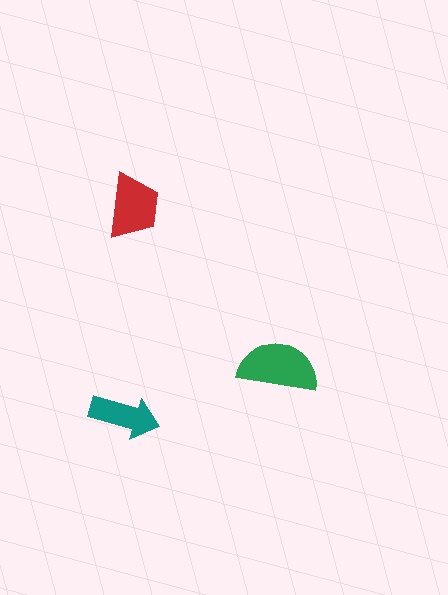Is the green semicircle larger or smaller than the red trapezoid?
Larger.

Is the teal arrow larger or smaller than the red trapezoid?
Smaller.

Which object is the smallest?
The teal arrow.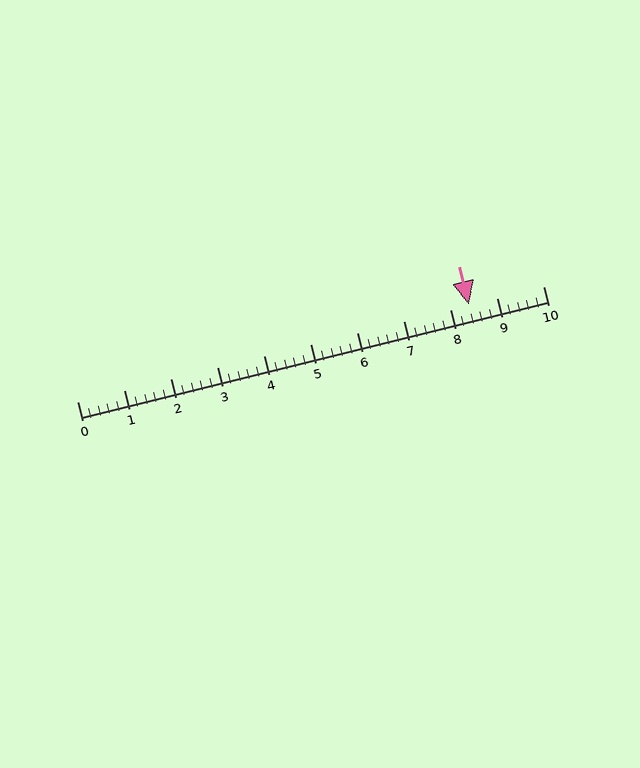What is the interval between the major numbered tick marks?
The major tick marks are spaced 1 units apart.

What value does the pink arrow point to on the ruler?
The pink arrow points to approximately 8.4.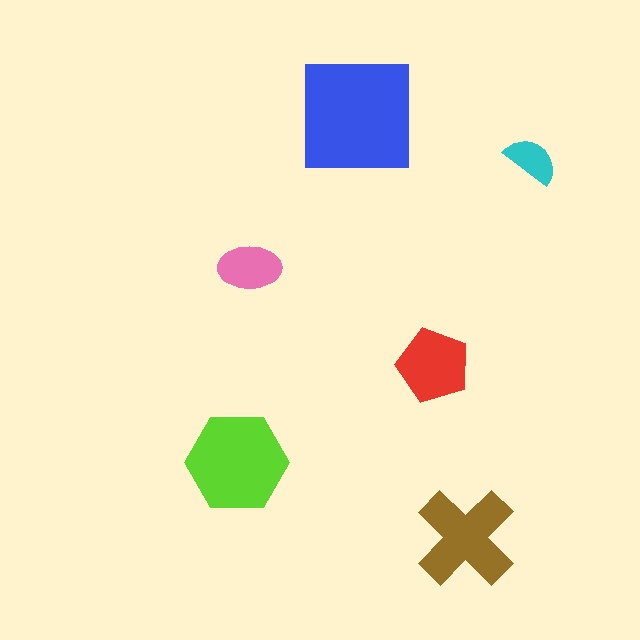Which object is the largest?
The blue square.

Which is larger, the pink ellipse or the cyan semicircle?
The pink ellipse.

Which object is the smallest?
The cyan semicircle.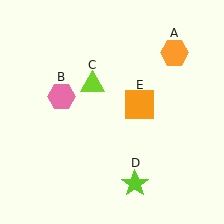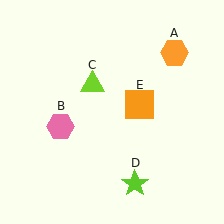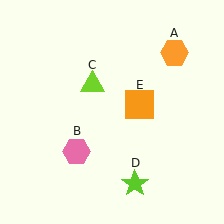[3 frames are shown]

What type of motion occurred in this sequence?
The pink hexagon (object B) rotated counterclockwise around the center of the scene.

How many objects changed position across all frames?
1 object changed position: pink hexagon (object B).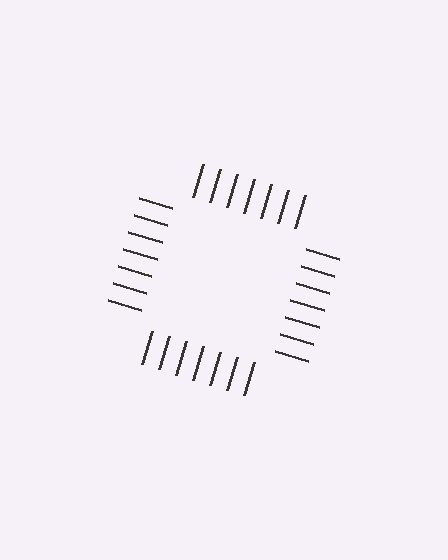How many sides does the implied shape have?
4 sides — the line-ends trace a square.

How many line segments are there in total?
28 — 7 along each of the 4 edges.